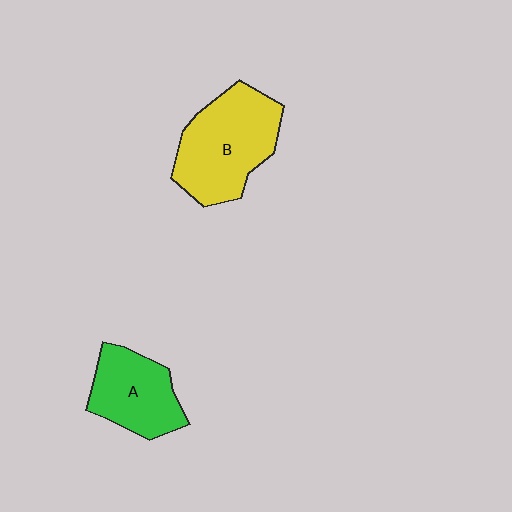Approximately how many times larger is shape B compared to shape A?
Approximately 1.4 times.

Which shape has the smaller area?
Shape A (green).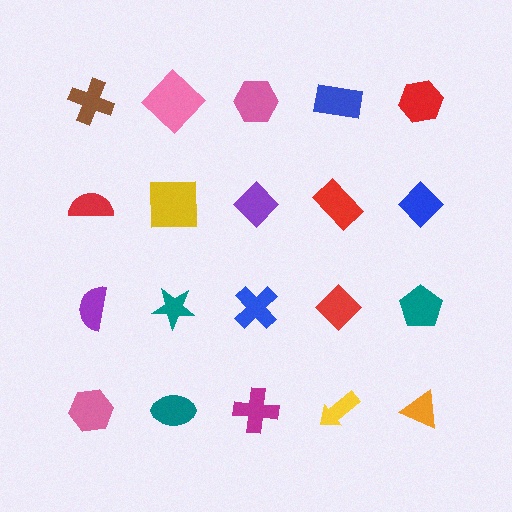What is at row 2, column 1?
A red semicircle.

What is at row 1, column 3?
A pink hexagon.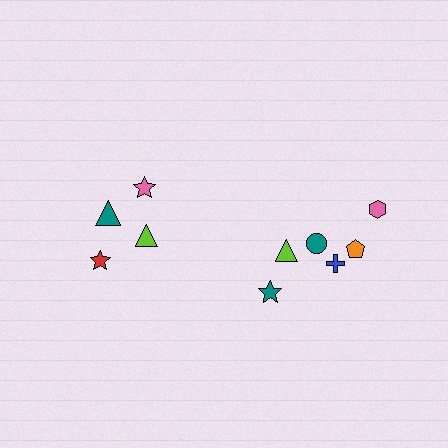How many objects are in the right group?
There are 6 objects.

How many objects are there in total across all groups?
There are 10 objects.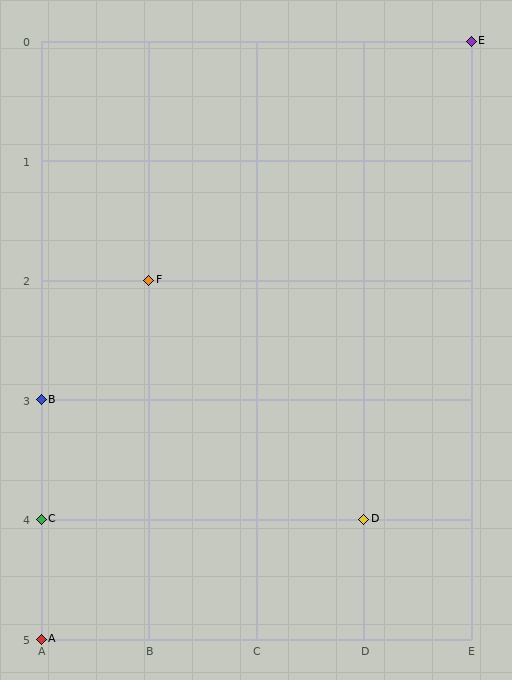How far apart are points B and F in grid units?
Points B and F are 1 column and 1 row apart (about 1.4 grid units diagonally).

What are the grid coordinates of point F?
Point F is at grid coordinates (B, 2).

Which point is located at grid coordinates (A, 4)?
Point C is at (A, 4).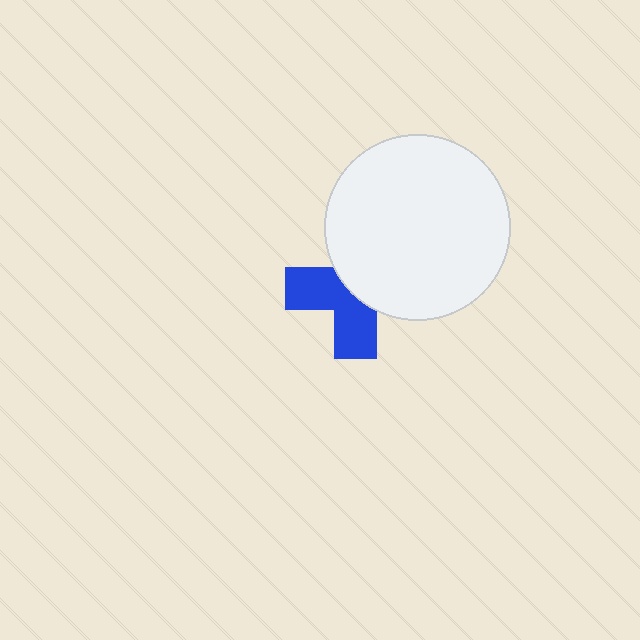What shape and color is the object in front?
The object in front is a white circle.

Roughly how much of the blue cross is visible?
About half of it is visible (roughly 48%).